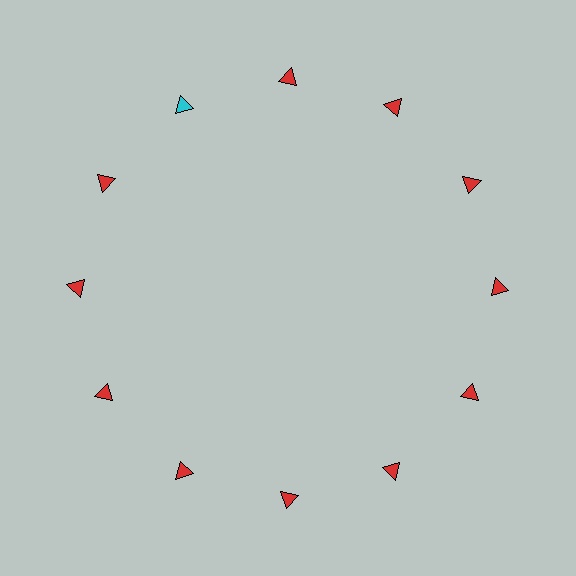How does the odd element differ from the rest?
It has a different color: cyan instead of red.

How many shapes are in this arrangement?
There are 12 shapes arranged in a ring pattern.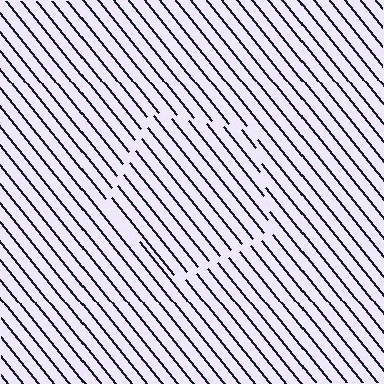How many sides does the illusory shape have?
5 sides — the line-ends trace a pentagon.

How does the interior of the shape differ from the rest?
The interior of the shape contains the same grating, shifted by half a period — the contour is defined by the phase discontinuity where line-ends from the inner and outer gratings abut.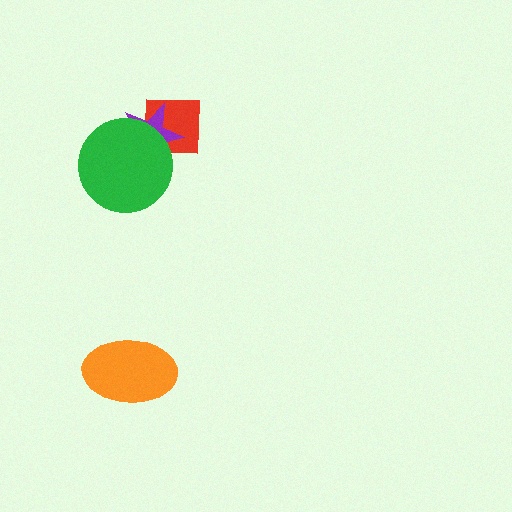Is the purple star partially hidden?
Yes, it is partially covered by another shape.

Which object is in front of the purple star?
The green circle is in front of the purple star.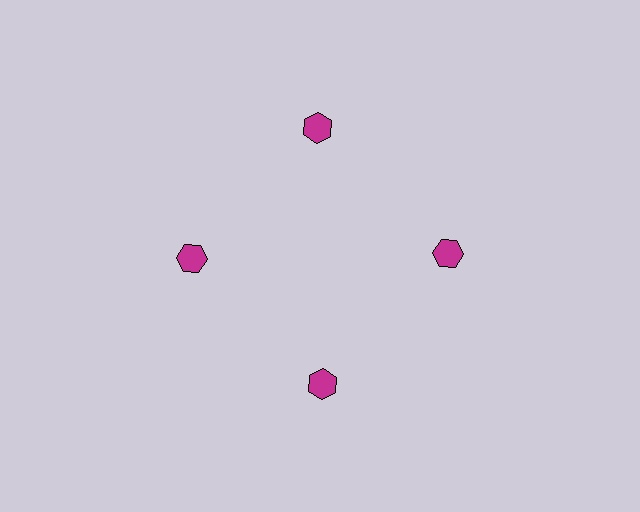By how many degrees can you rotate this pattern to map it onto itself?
The pattern maps onto itself every 90 degrees of rotation.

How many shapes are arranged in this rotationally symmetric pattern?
There are 4 shapes, arranged in 4 groups of 1.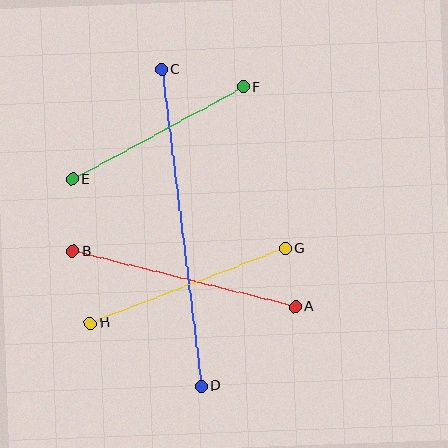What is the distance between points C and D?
The distance is approximately 319 pixels.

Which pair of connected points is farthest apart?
Points C and D are farthest apart.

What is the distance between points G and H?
The distance is approximately 208 pixels.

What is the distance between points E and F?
The distance is approximately 194 pixels.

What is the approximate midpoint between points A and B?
The midpoint is at approximately (184, 279) pixels.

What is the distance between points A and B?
The distance is approximately 229 pixels.